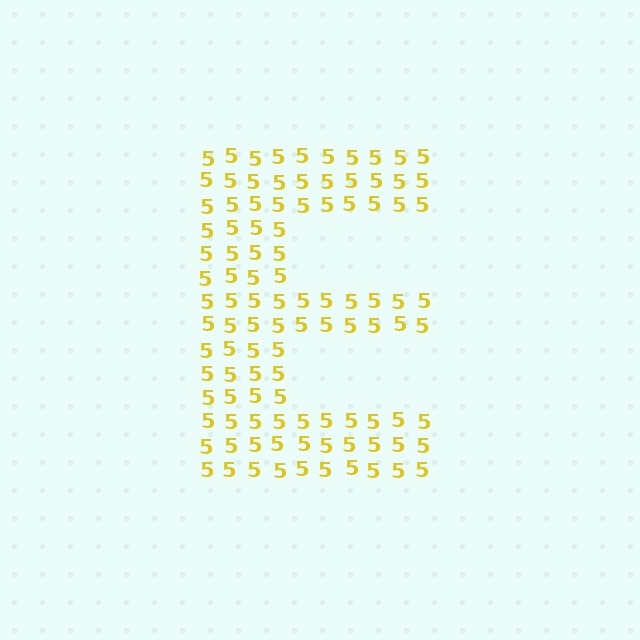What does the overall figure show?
The overall figure shows the letter E.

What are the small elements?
The small elements are digit 5's.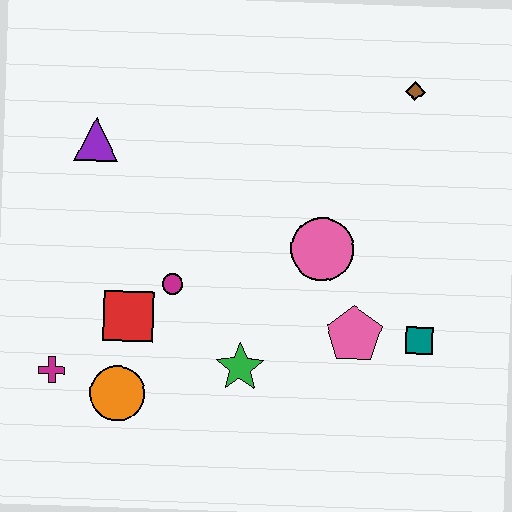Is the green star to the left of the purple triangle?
No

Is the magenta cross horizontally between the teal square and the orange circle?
No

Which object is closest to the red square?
The magenta circle is closest to the red square.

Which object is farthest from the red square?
The brown diamond is farthest from the red square.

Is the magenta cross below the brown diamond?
Yes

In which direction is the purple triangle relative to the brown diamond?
The purple triangle is to the left of the brown diamond.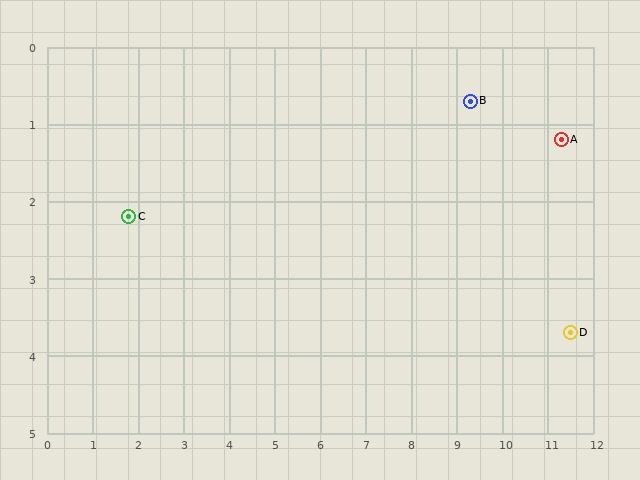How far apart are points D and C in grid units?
Points D and C are about 9.8 grid units apart.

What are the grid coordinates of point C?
Point C is at approximately (1.8, 2.2).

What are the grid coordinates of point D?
Point D is at approximately (11.5, 3.7).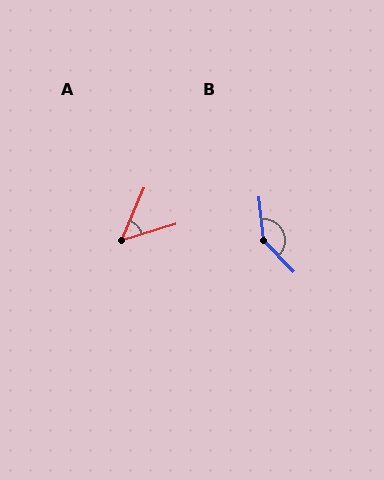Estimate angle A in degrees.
Approximately 49 degrees.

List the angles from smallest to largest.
A (49°), B (142°).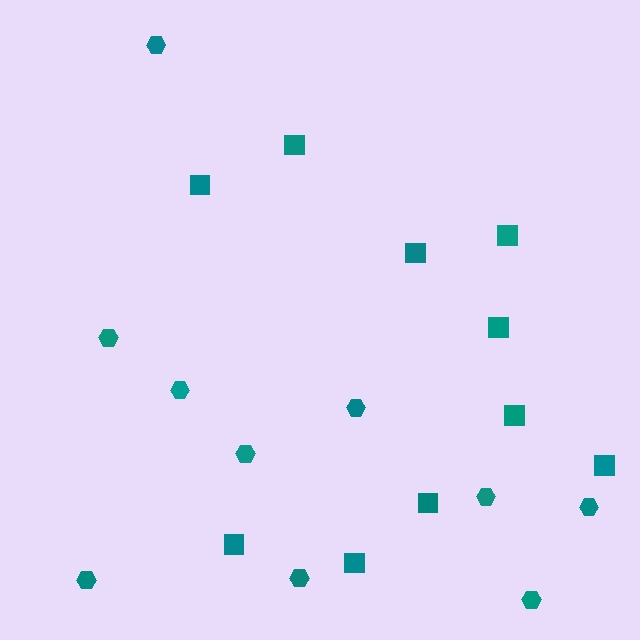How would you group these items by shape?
There are 2 groups: one group of hexagons (10) and one group of squares (10).